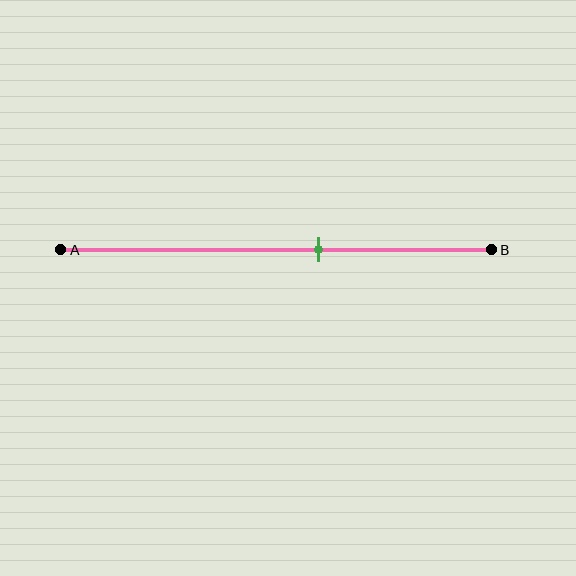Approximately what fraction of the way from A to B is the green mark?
The green mark is approximately 60% of the way from A to B.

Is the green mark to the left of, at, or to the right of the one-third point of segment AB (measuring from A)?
The green mark is to the right of the one-third point of segment AB.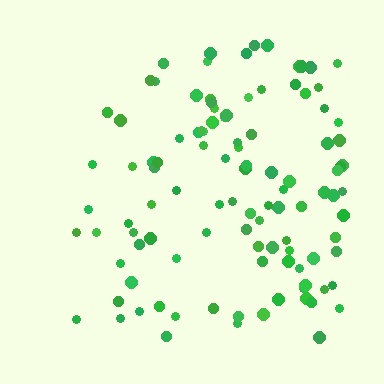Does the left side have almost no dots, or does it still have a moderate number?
Still a moderate number, just noticeably fewer than the right.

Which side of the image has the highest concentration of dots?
The right.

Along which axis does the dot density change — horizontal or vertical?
Horizontal.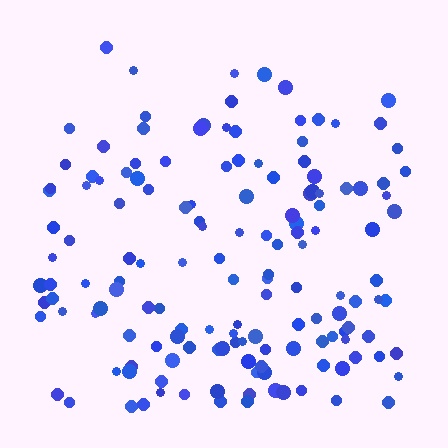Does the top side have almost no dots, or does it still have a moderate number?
Still a moderate number, just noticeably fewer than the bottom.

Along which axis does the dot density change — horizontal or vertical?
Vertical.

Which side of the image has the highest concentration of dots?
The bottom.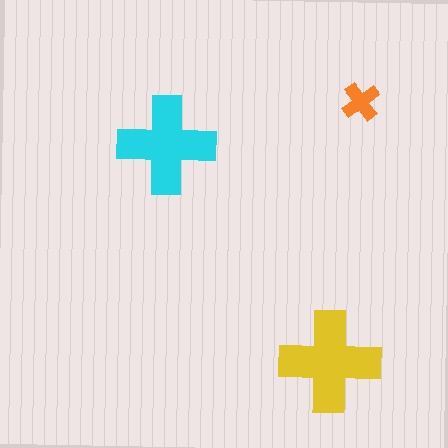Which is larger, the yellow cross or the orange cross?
The yellow one.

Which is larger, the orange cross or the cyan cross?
The cyan one.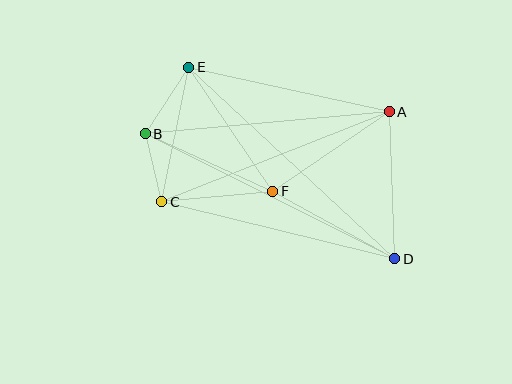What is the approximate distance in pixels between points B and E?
The distance between B and E is approximately 79 pixels.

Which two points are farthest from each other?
Points D and E are farthest from each other.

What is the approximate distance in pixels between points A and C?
The distance between A and C is approximately 245 pixels.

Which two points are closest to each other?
Points B and C are closest to each other.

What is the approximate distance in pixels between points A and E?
The distance between A and E is approximately 205 pixels.